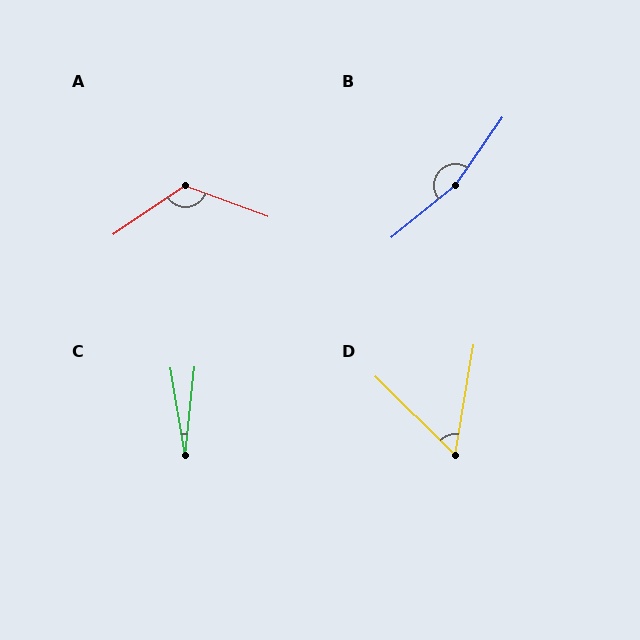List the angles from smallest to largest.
C (16°), D (55°), A (126°), B (164°).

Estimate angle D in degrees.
Approximately 55 degrees.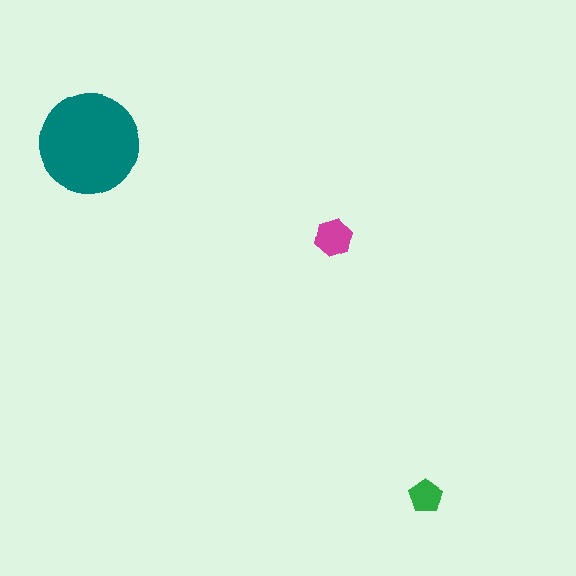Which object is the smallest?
The green pentagon.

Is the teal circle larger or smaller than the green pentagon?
Larger.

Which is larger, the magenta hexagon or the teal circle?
The teal circle.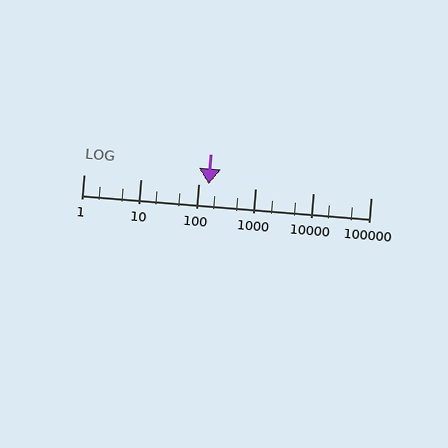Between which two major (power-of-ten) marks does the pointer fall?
The pointer is between 100 and 1000.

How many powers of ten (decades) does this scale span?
The scale spans 5 decades, from 1 to 100000.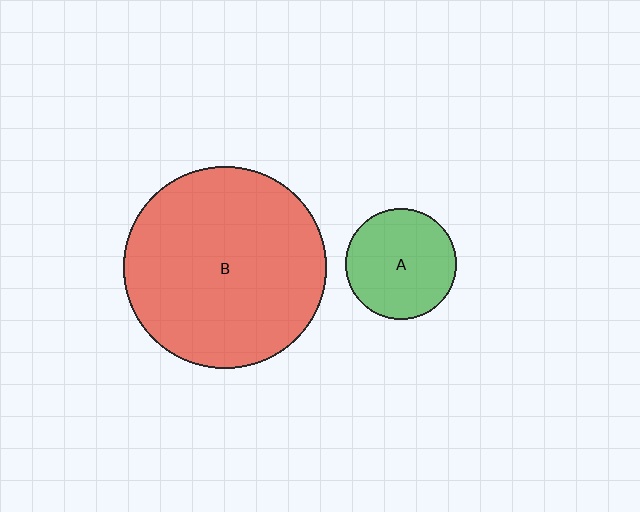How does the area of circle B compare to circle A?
Approximately 3.3 times.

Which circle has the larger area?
Circle B (red).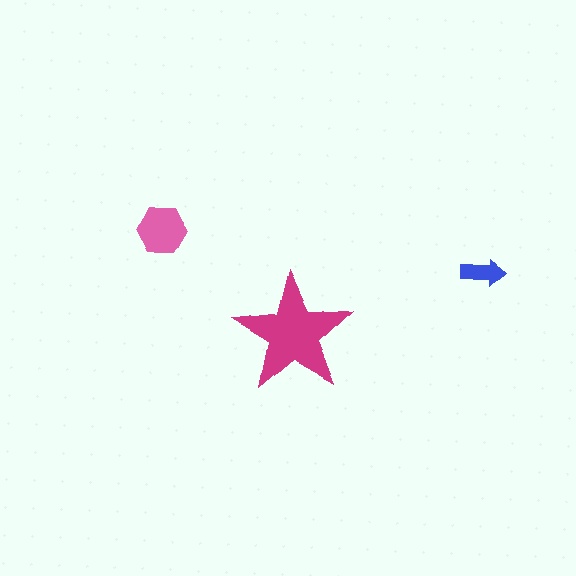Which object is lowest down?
The magenta star is bottommost.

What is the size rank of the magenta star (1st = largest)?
1st.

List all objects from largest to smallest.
The magenta star, the pink hexagon, the blue arrow.